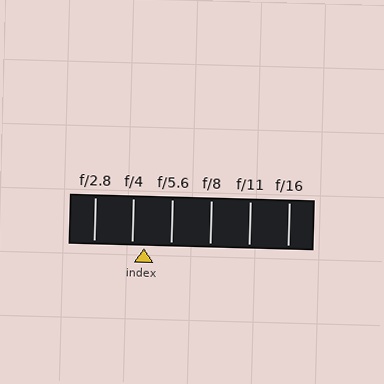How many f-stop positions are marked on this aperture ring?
There are 6 f-stop positions marked.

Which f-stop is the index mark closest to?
The index mark is closest to f/4.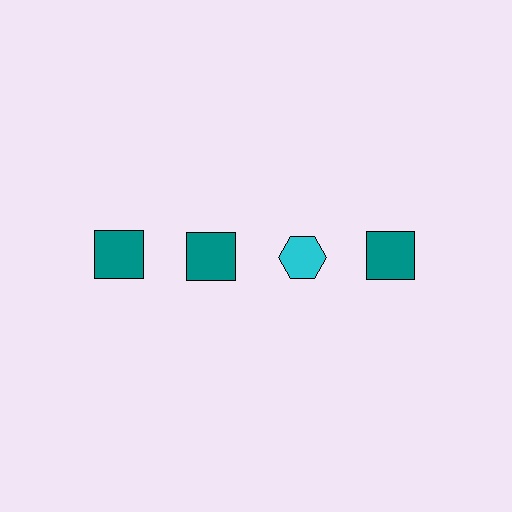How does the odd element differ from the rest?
It differs in both color (cyan instead of teal) and shape (hexagon instead of square).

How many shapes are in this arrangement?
There are 4 shapes arranged in a grid pattern.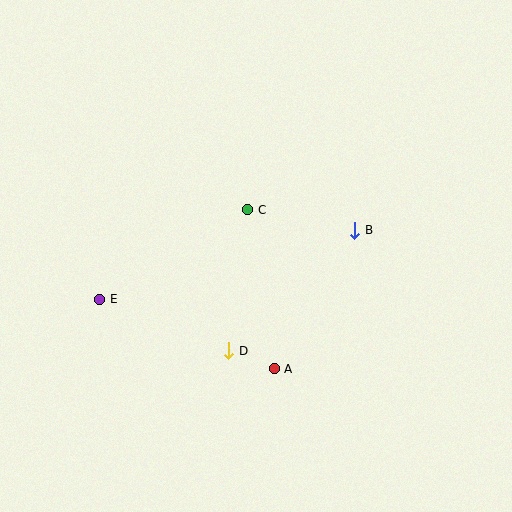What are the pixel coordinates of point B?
Point B is at (355, 230).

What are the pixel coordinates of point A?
Point A is at (274, 369).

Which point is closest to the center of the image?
Point C at (248, 210) is closest to the center.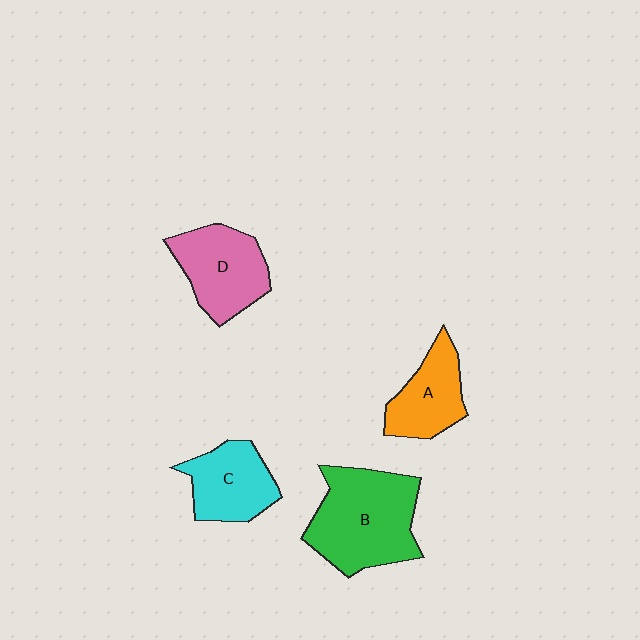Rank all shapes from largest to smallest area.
From largest to smallest: B (green), D (pink), C (cyan), A (orange).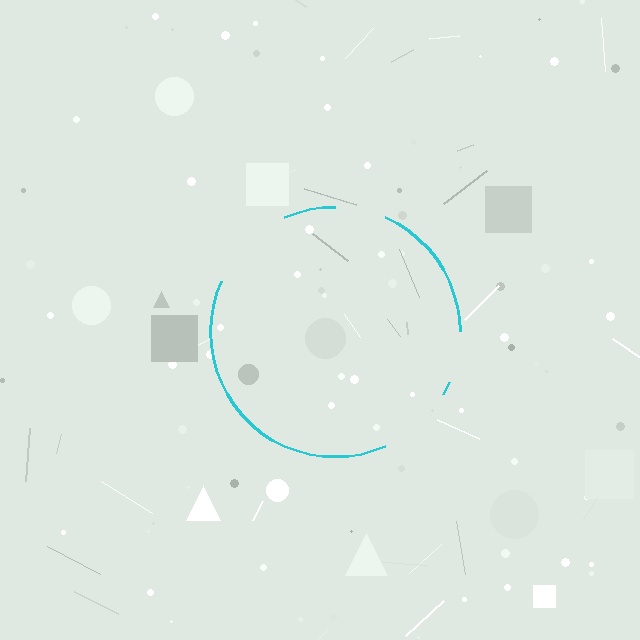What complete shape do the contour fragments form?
The contour fragments form a circle.